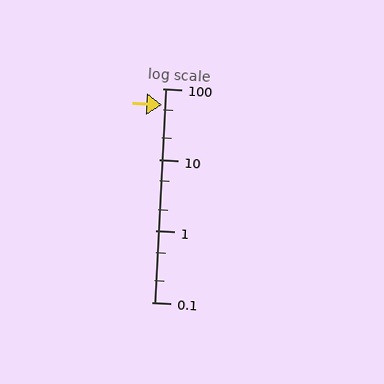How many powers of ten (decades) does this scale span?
The scale spans 3 decades, from 0.1 to 100.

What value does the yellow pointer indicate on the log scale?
The pointer indicates approximately 58.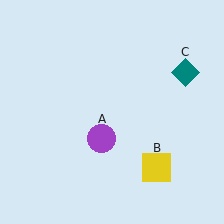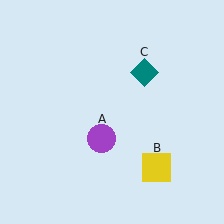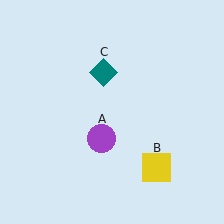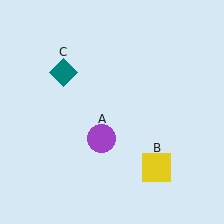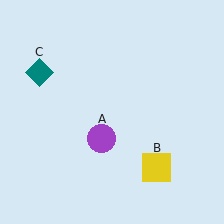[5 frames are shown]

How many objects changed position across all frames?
1 object changed position: teal diamond (object C).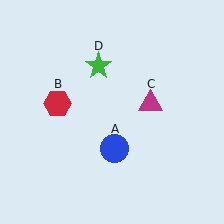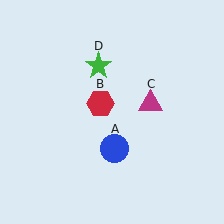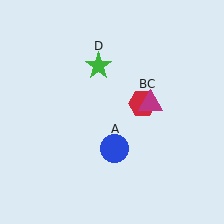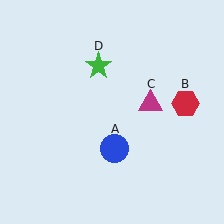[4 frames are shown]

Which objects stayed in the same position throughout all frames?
Blue circle (object A) and magenta triangle (object C) and green star (object D) remained stationary.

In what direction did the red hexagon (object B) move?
The red hexagon (object B) moved right.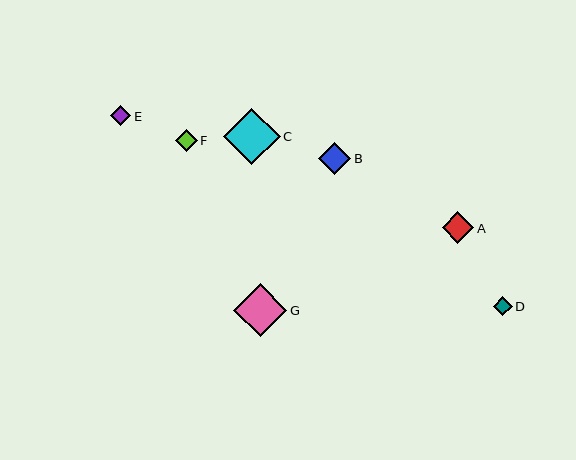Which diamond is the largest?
Diamond C is the largest with a size of approximately 57 pixels.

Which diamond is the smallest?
Diamond D is the smallest with a size of approximately 19 pixels.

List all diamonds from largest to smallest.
From largest to smallest: C, G, B, A, F, E, D.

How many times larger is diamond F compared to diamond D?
Diamond F is approximately 1.1 times the size of diamond D.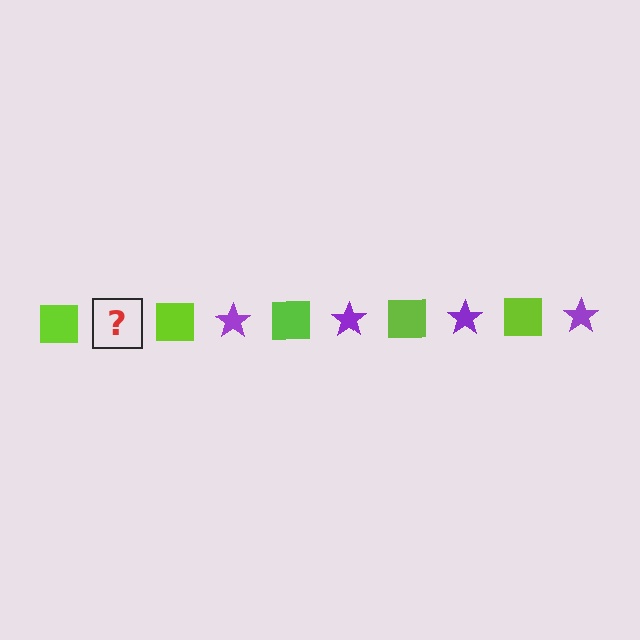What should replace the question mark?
The question mark should be replaced with a purple star.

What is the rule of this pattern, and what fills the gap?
The rule is that the pattern alternates between lime square and purple star. The gap should be filled with a purple star.